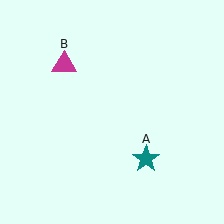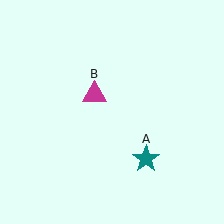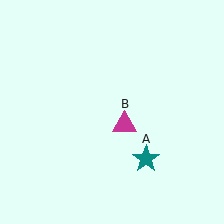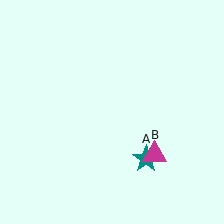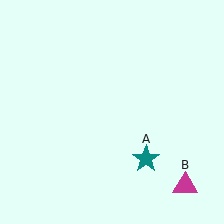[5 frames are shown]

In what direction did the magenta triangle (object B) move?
The magenta triangle (object B) moved down and to the right.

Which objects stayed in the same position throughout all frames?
Teal star (object A) remained stationary.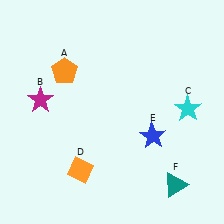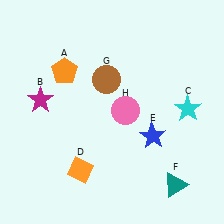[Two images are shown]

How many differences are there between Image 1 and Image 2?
There are 2 differences between the two images.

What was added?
A brown circle (G), a pink circle (H) were added in Image 2.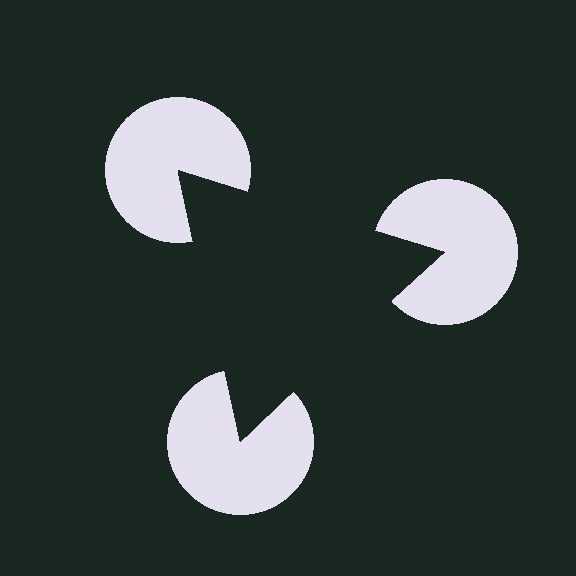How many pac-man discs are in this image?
There are 3 — one at each vertex of the illusory triangle.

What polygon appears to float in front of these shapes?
An illusory triangle — its edges are inferred from the aligned wedge cuts in the pac-man discs, not physically drawn.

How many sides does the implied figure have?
3 sides.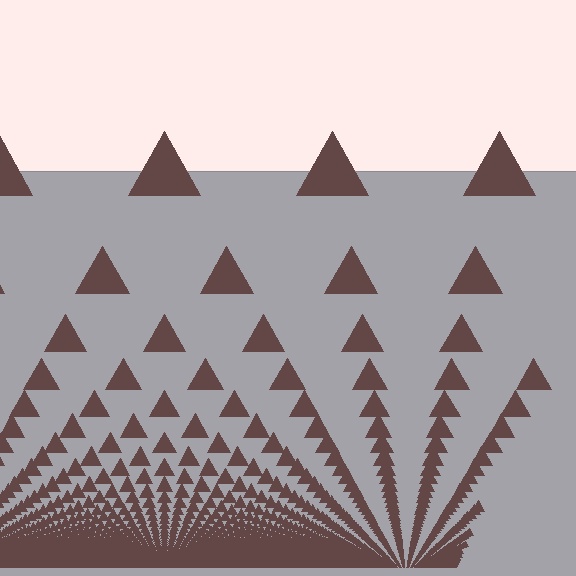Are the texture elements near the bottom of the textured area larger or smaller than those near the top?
Smaller. The gradient is inverted — elements near the bottom are smaller and denser.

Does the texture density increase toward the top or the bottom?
Density increases toward the bottom.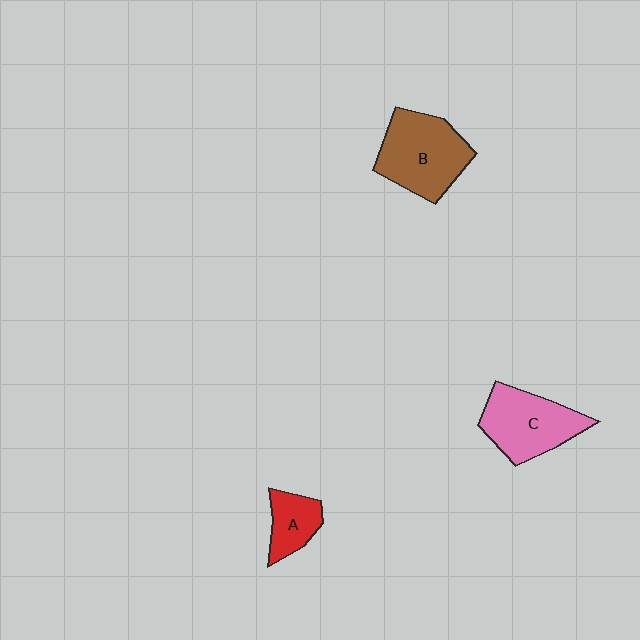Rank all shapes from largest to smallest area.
From largest to smallest: B (brown), C (pink), A (red).